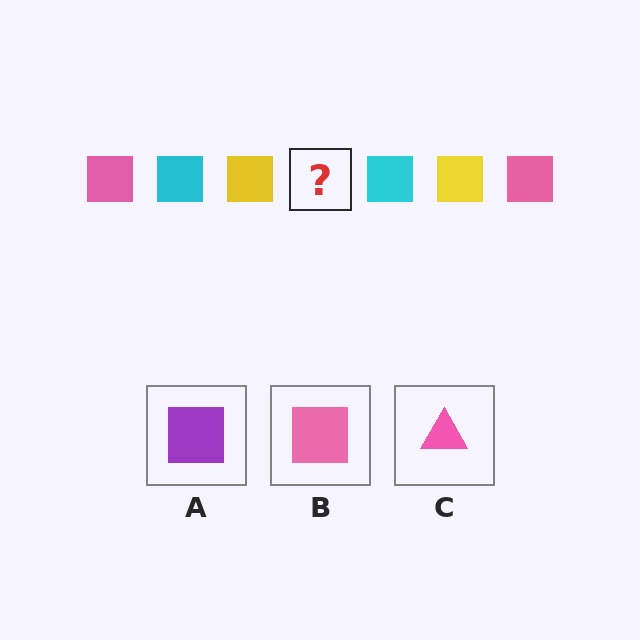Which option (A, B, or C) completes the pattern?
B.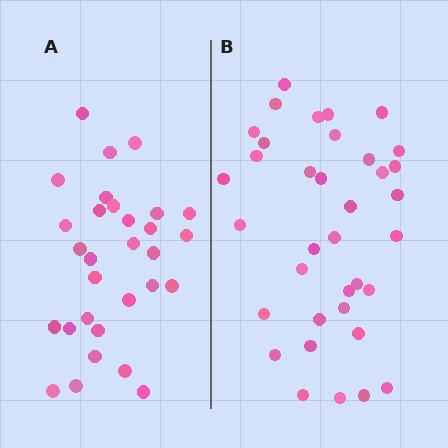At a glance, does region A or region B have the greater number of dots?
Region B (the right region) has more dots.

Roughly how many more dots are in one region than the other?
Region B has about 6 more dots than region A.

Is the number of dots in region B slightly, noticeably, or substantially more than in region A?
Region B has only slightly more — the two regions are fairly close. The ratio is roughly 1.2 to 1.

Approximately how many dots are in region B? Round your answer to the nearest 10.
About 40 dots. (The exact count is 36, which rounds to 40.)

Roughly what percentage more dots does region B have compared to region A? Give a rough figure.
About 20% more.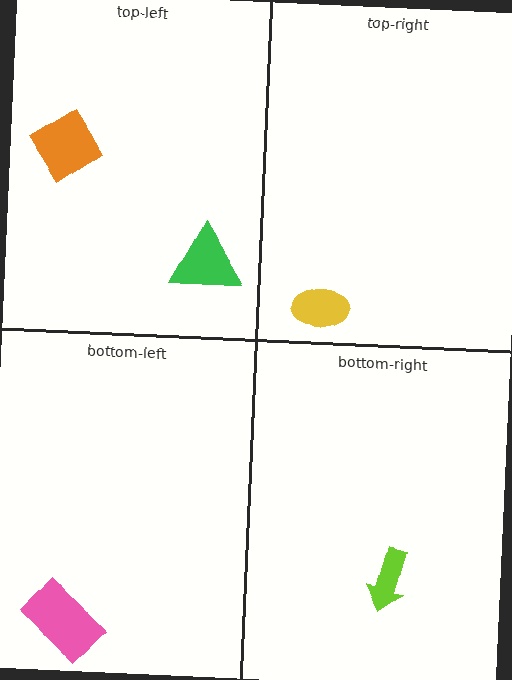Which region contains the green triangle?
The top-left region.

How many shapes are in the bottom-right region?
1.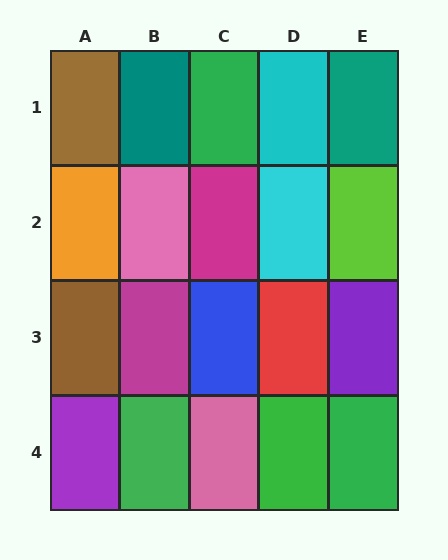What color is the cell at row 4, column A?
Purple.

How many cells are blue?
1 cell is blue.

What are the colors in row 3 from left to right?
Brown, magenta, blue, red, purple.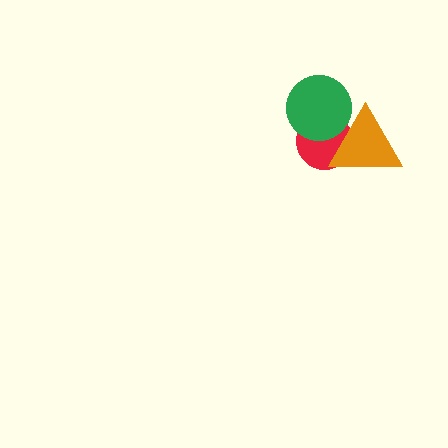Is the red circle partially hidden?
Yes, it is partially covered by another shape.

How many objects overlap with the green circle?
2 objects overlap with the green circle.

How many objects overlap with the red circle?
2 objects overlap with the red circle.